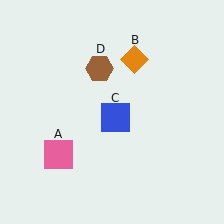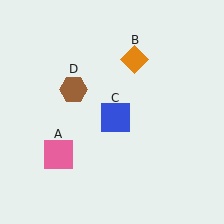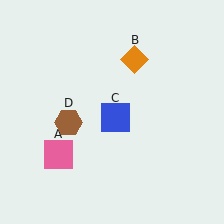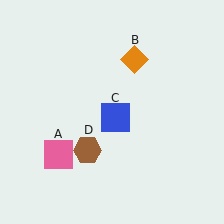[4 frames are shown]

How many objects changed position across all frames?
1 object changed position: brown hexagon (object D).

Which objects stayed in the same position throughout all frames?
Pink square (object A) and orange diamond (object B) and blue square (object C) remained stationary.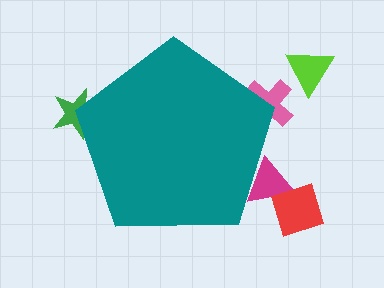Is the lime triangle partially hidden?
No, the lime triangle is fully visible.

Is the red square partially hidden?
No, the red square is fully visible.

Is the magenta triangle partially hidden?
Yes, the magenta triangle is partially hidden behind the teal pentagon.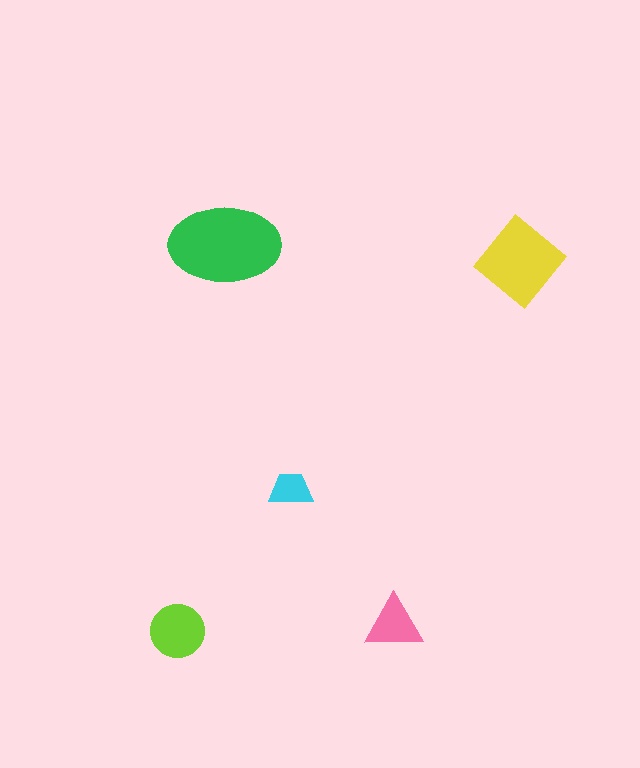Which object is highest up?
The green ellipse is topmost.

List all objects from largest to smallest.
The green ellipse, the yellow diamond, the lime circle, the pink triangle, the cyan trapezoid.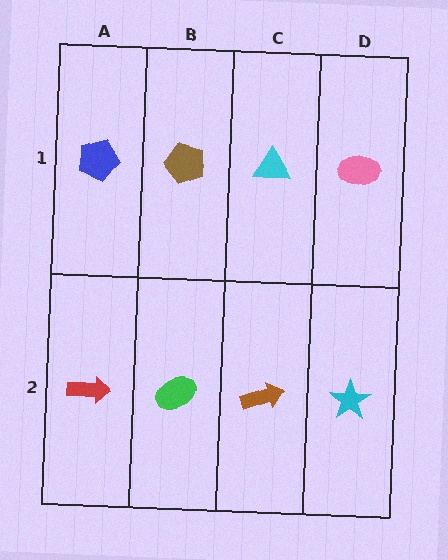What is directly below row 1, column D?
A cyan star.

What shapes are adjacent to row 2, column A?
A blue pentagon (row 1, column A), a green ellipse (row 2, column B).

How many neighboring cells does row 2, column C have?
3.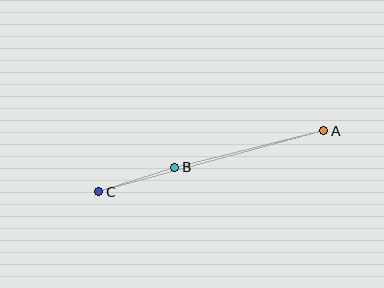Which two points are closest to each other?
Points B and C are closest to each other.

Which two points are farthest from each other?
Points A and C are farthest from each other.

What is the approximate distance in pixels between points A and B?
The distance between A and B is approximately 153 pixels.